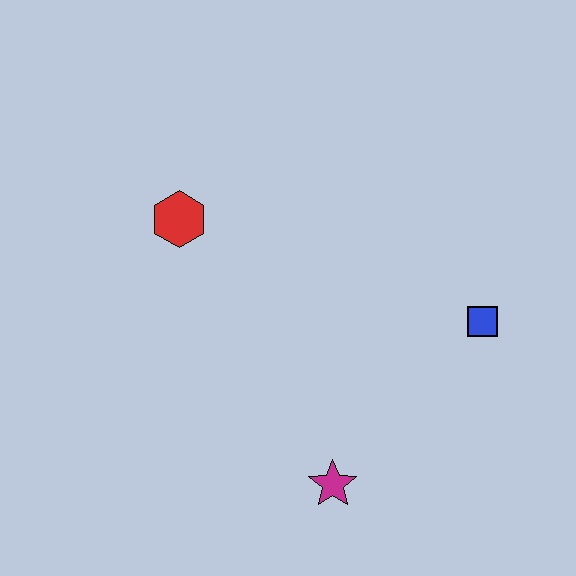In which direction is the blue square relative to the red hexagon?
The blue square is to the right of the red hexagon.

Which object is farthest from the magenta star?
The red hexagon is farthest from the magenta star.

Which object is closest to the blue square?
The magenta star is closest to the blue square.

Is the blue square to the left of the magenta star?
No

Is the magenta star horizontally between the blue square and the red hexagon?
Yes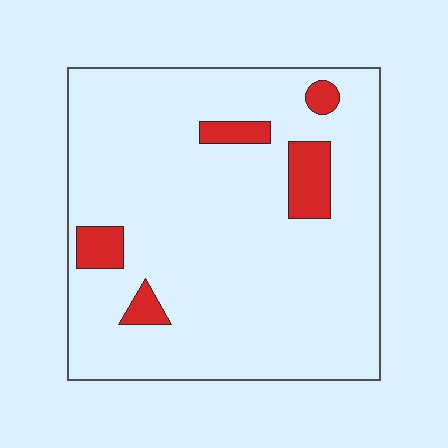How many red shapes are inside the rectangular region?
5.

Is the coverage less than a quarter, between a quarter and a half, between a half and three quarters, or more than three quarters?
Less than a quarter.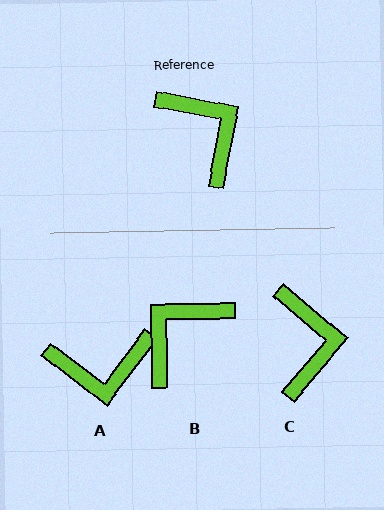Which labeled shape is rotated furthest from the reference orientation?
A, about 116 degrees away.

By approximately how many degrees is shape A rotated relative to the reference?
Approximately 116 degrees clockwise.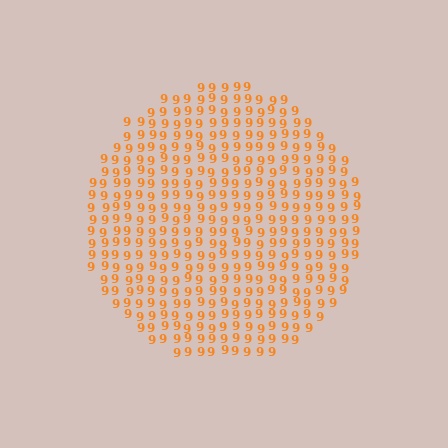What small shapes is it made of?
It is made of small digit 9's.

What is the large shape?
The large shape is a circle.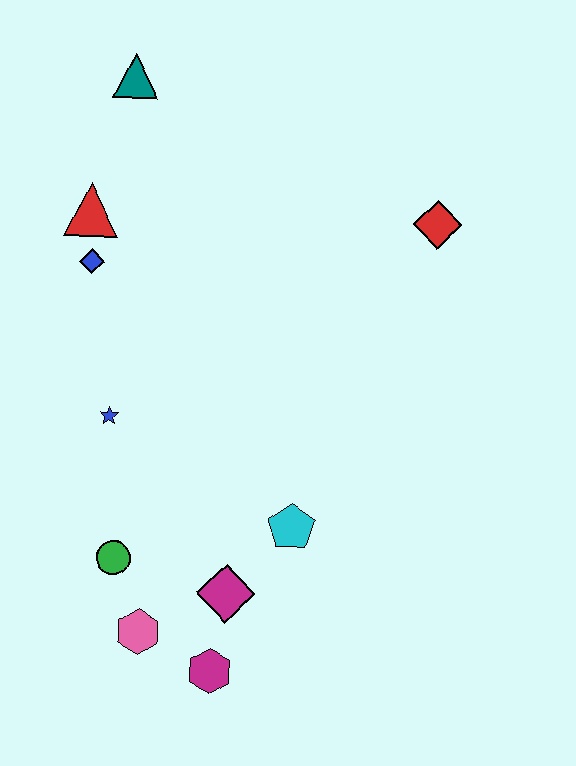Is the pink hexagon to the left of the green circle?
No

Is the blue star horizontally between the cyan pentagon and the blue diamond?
Yes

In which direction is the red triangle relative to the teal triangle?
The red triangle is below the teal triangle.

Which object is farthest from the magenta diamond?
The teal triangle is farthest from the magenta diamond.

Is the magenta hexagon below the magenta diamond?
Yes